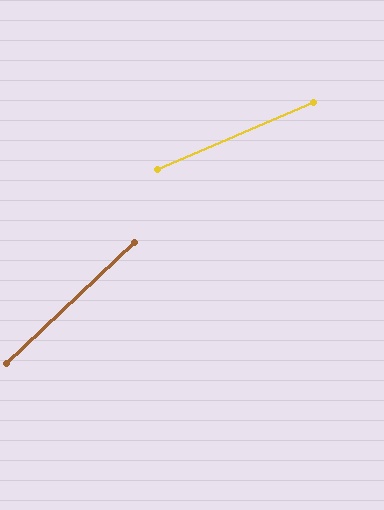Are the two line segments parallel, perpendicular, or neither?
Neither parallel nor perpendicular — they differ by about 20°.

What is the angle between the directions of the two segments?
Approximately 20 degrees.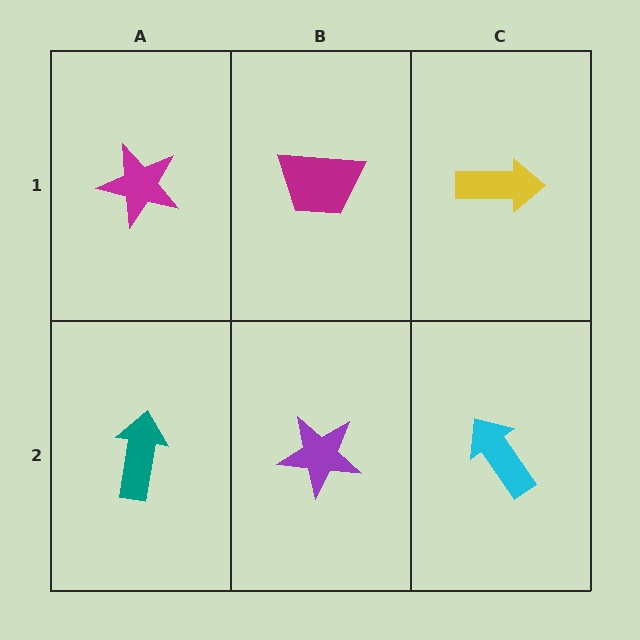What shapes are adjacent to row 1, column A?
A teal arrow (row 2, column A), a magenta trapezoid (row 1, column B).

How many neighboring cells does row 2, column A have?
2.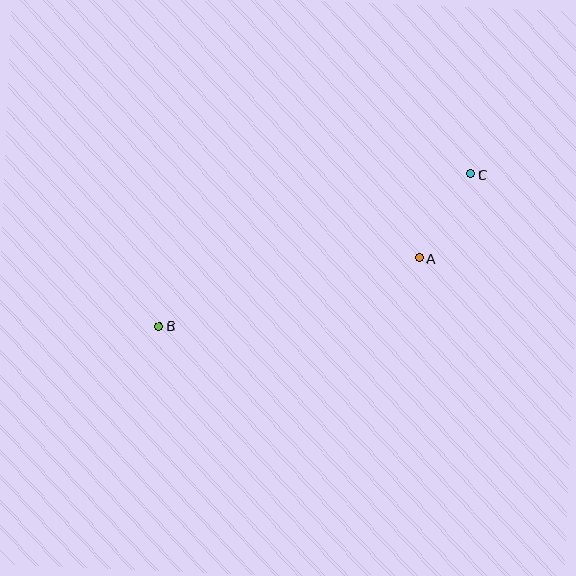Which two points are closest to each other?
Points A and C are closest to each other.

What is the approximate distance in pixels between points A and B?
The distance between A and B is approximately 269 pixels.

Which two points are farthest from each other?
Points B and C are farthest from each other.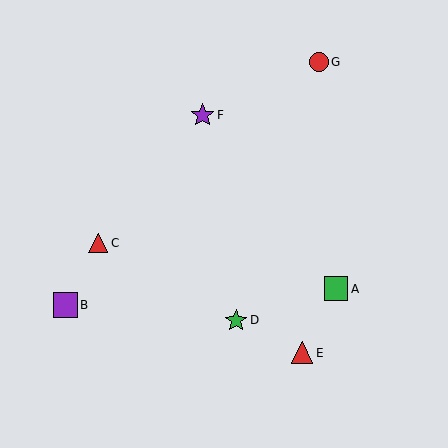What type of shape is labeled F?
Shape F is a purple star.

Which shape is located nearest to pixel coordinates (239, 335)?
The green star (labeled D) at (236, 320) is nearest to that location.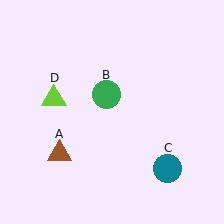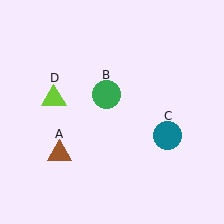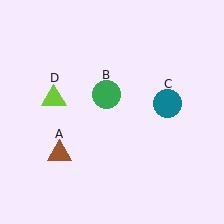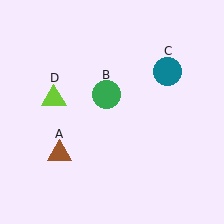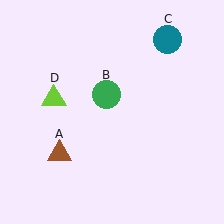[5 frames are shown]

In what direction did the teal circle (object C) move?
The teal circle (object C) moved up.